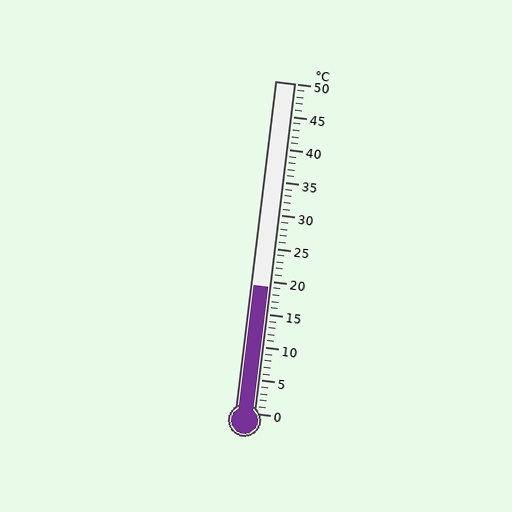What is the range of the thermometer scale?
The thermometer scale ranges from 0°C to 50°C.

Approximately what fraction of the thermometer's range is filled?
The thermometer is filled to approximately 40% of its range.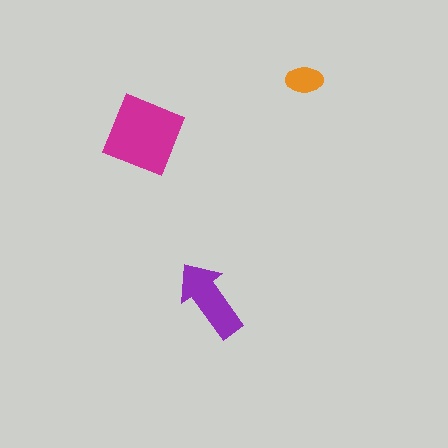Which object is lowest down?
The purple arrow is bottommost.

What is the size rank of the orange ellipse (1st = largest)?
3rd.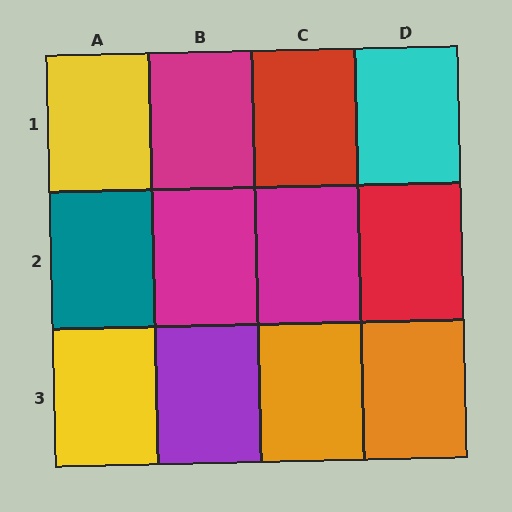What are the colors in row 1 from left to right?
Yellow, magenta, red, cyan.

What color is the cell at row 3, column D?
Orange.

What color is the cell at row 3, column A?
Yellow.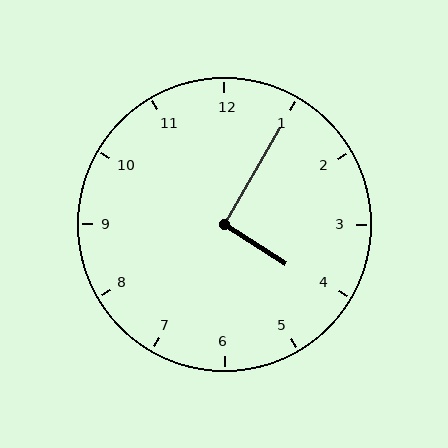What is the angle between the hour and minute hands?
Approximately 92 degrees.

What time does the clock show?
4:05.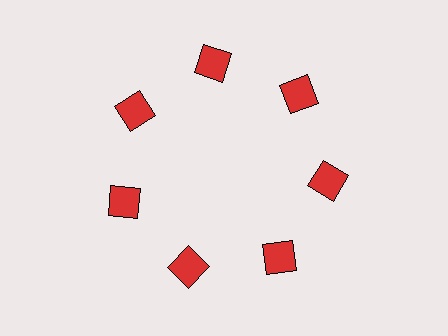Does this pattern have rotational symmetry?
Yes, this pattern has 7-fold rotational symmetry. It looks the same after rotating 51 degrees around the center.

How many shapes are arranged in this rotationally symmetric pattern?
There are 7 shapes, arranged in 7 groups of 1.